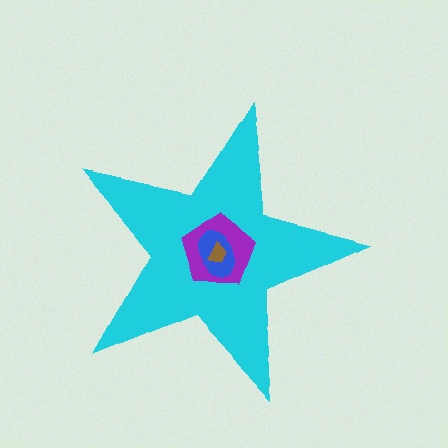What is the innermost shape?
The brown trapezoid.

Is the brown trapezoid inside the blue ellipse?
Yes.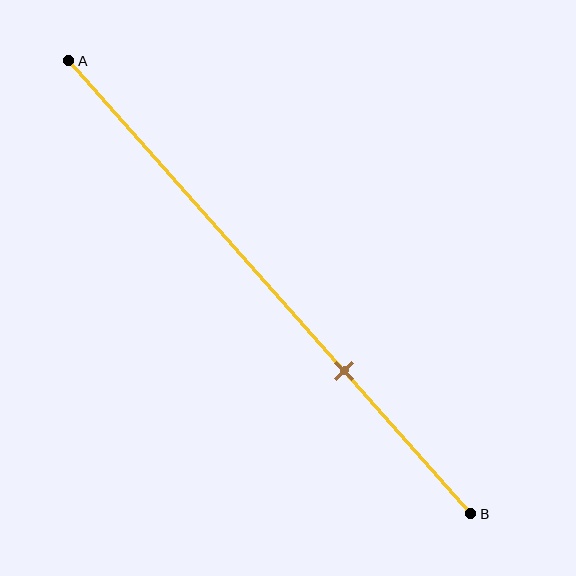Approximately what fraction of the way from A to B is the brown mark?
The brown mark is approximately 70% of the way from A to B.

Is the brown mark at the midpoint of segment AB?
No, the mark is at about 70% from A, not at the 50% midpoint.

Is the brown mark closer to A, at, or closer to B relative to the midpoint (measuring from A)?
The brown mark is closer to point B than the midpoint of segment AB.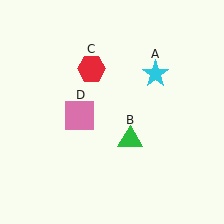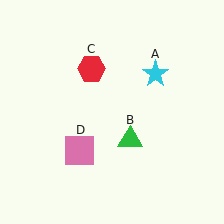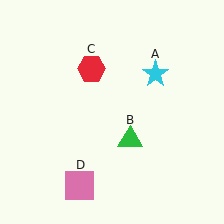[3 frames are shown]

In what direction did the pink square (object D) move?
The pink square (object D) moved down.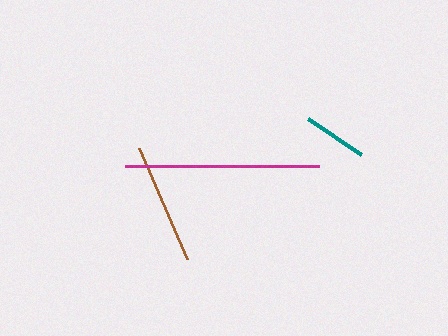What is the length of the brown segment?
The brown segment is approximately 121 pixels long.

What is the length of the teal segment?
The teal segment is approximately 64 pixels long.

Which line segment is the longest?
The magenta line is the longest at approximately 194 pixels.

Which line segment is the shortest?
The teal line is the shortest at approximately 64 pixels.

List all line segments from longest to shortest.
From longest to shortest: magenta, brown, teal.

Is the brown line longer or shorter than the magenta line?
The magenta line is longer than the brown line.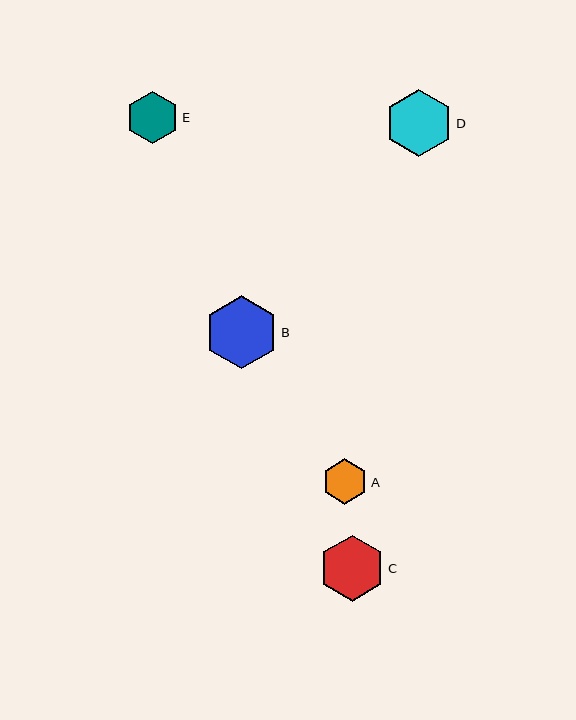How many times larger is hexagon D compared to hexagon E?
Hexagon D is approximately 1.3 times the size of hexagon E.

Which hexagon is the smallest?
Hexagon A is the smallest with a size of approximately 45 pixels.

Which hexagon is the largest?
Hexagon B is the largest with a size of approximately 73 pixels.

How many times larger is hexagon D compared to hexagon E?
Hexagon D is approximately 1.3 times the size of hexagon E.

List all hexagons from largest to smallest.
From largest to smallest: B, D, C, E, A.